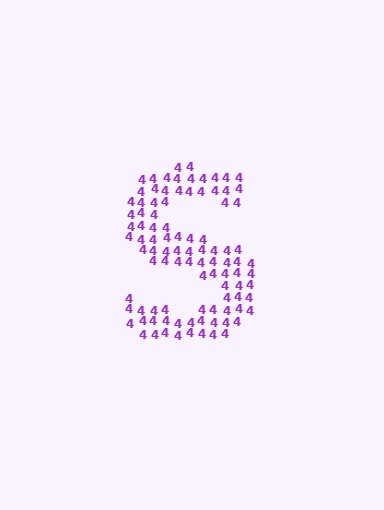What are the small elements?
The small elements are digit 4's.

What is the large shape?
The large shape is the letter S.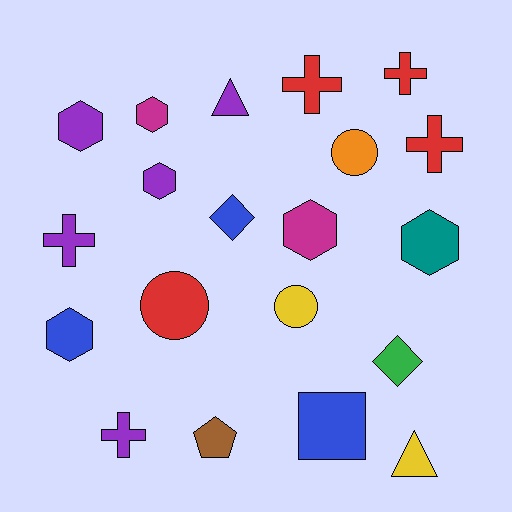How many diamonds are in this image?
There are 2 diamonds.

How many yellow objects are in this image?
There are 2 yellow objects.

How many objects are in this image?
There are 20 objects.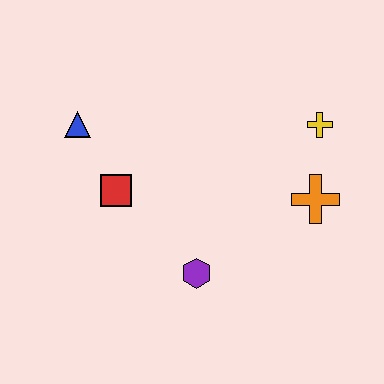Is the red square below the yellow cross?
Yes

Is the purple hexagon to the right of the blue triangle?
Yes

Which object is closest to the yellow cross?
The orange cross is closest to the yellow cross.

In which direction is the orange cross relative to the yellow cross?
The orange cross is below the yellow cross.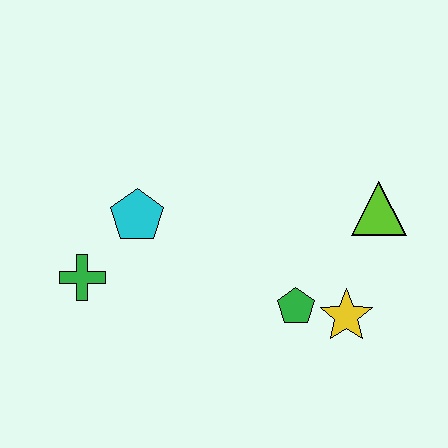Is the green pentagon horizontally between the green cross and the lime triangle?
Yes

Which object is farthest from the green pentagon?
The green cross is farthest from the green pentagon.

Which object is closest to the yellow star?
The green pentagon is closest to the yellow star.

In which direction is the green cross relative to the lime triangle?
The green cross is to the left of the lime triangle.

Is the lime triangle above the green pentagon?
Yes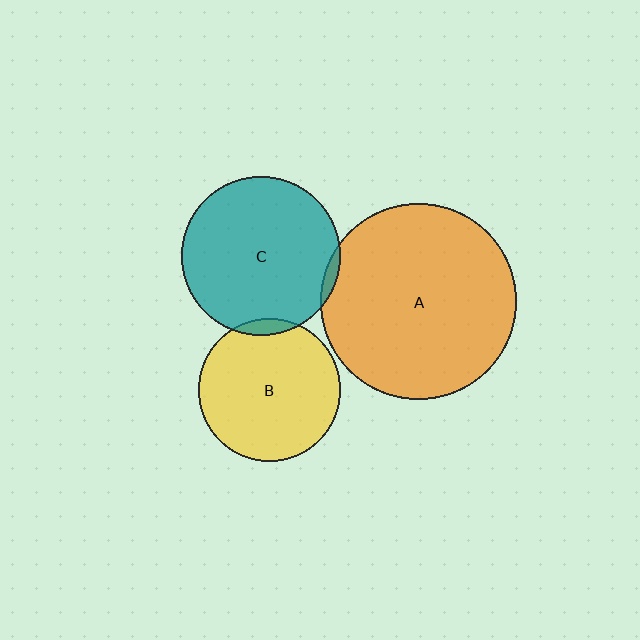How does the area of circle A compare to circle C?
Approximately 1.5 times.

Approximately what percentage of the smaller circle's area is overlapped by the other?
Approximately 5%.